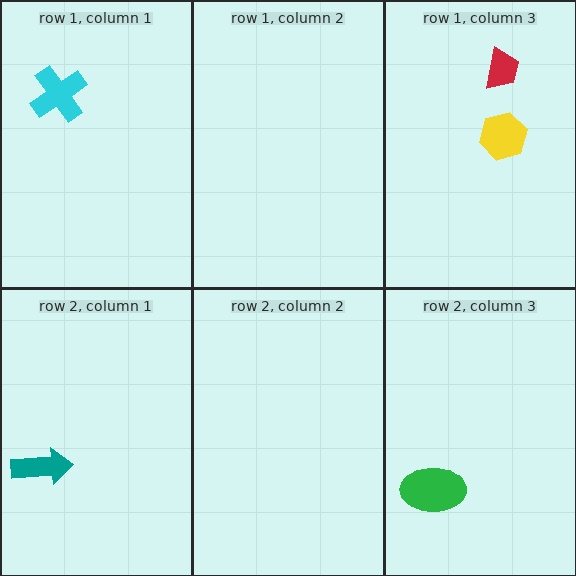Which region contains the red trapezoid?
The row 1, column 3 region.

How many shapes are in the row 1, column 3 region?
2.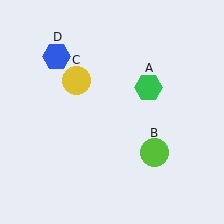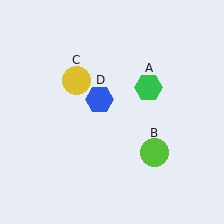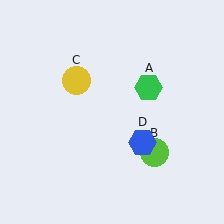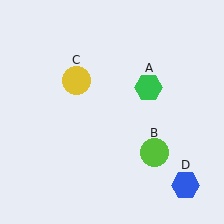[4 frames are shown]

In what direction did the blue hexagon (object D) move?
The blue hexagon (object D) moved down and to the right.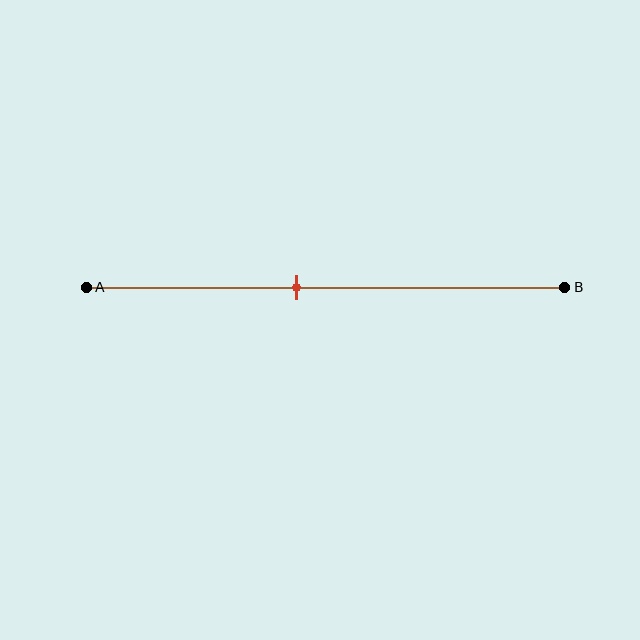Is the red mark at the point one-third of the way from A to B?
No, the mark is at about 45% from A, not at the 33% one-third point.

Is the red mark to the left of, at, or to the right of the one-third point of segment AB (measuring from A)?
The red mark is to the right of the one-third point of segment AB.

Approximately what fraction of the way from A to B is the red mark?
The red mark is approximately 45% of the way from A to B.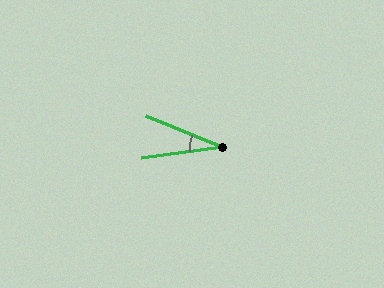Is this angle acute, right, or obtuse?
It is acute.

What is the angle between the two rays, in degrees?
Approximately 30 degrees.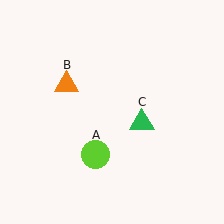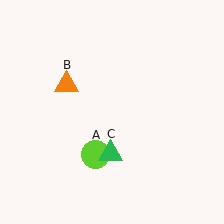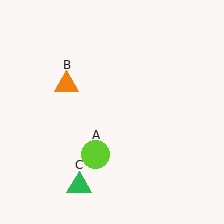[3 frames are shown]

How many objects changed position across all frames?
1 object changed position: green triangle (object C).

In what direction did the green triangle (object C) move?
The green triangle (object C) moved down and to the left.